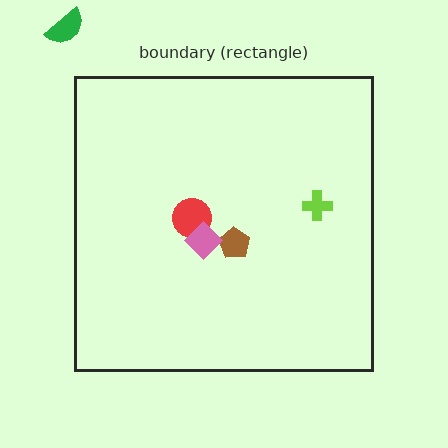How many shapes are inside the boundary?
4 inside, 1 outside.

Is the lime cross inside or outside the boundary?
Inside.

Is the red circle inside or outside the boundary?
Inside.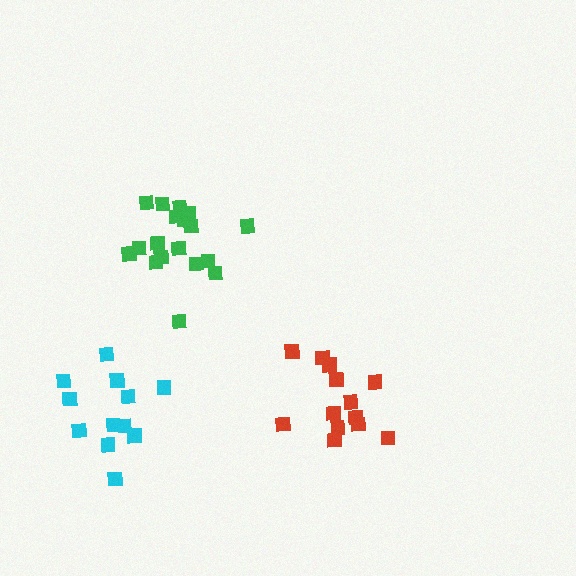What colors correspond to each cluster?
The clusters are colored: green, cyan, red.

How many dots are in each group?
Group 1: 18 dots, Group 2: 12 dots, Group 3: 13 dots (43 total).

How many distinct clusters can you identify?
There are 3 distinct clusters.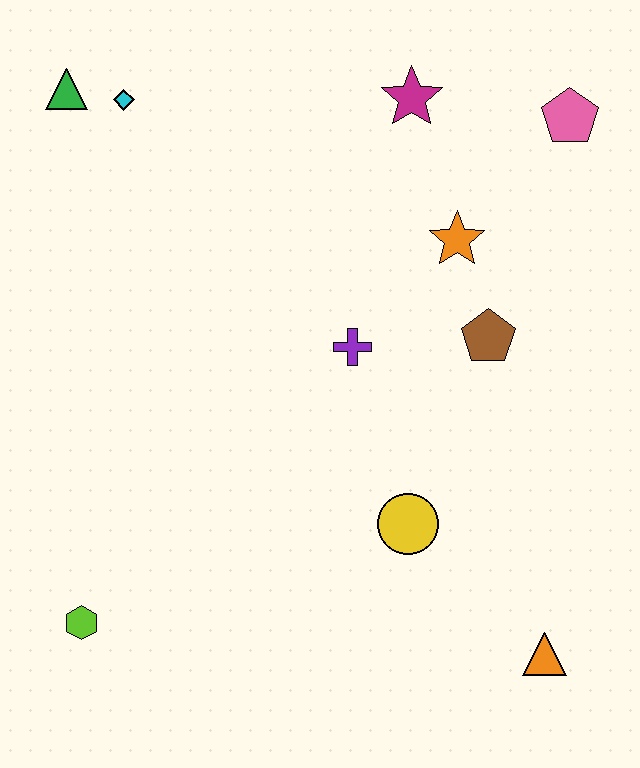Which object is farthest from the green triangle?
The orange triangle is farthest from the green triangle.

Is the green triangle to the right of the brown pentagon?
No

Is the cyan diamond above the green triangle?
No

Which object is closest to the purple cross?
The brown pentagon is closest to the purple cross.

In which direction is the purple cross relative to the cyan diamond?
The purple cross is below the cyan diamond.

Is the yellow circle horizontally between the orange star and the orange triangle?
No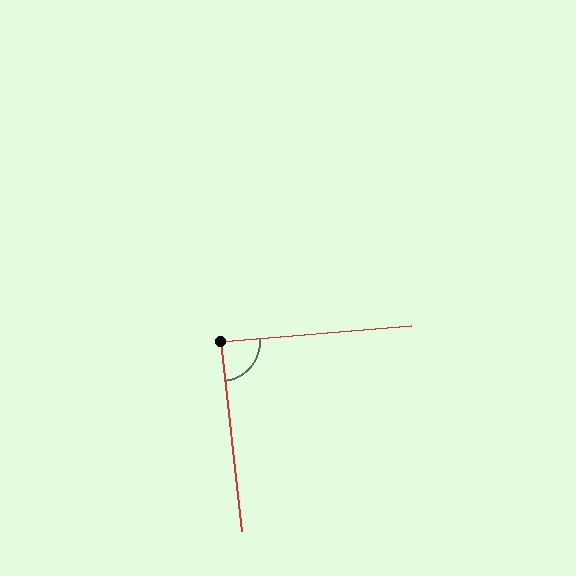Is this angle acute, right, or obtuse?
It is approximately a right angle.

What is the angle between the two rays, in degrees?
Approximately 89 degrees.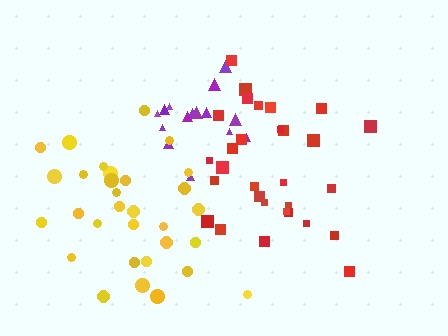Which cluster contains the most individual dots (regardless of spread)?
Yellow (32).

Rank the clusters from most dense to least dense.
purple, yellow, red.